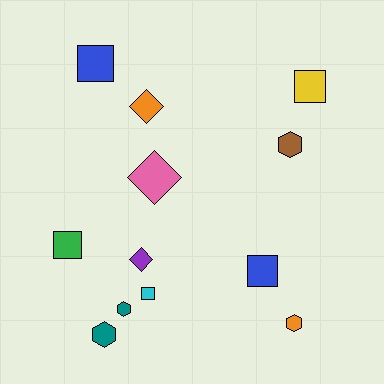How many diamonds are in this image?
There are 3 diamonds.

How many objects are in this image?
There are 12 objects.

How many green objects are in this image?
There is 1 green object.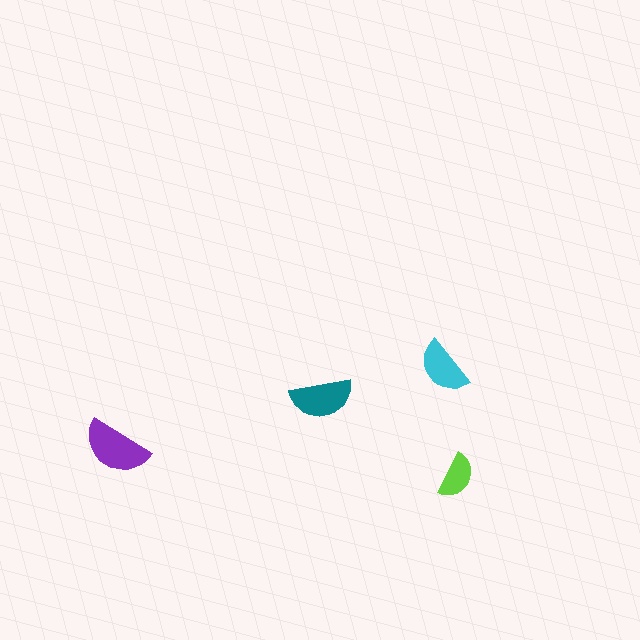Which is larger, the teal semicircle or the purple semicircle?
The purple one.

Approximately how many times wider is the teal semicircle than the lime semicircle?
About 1.5 times wider.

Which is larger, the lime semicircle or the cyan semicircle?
The cyan one.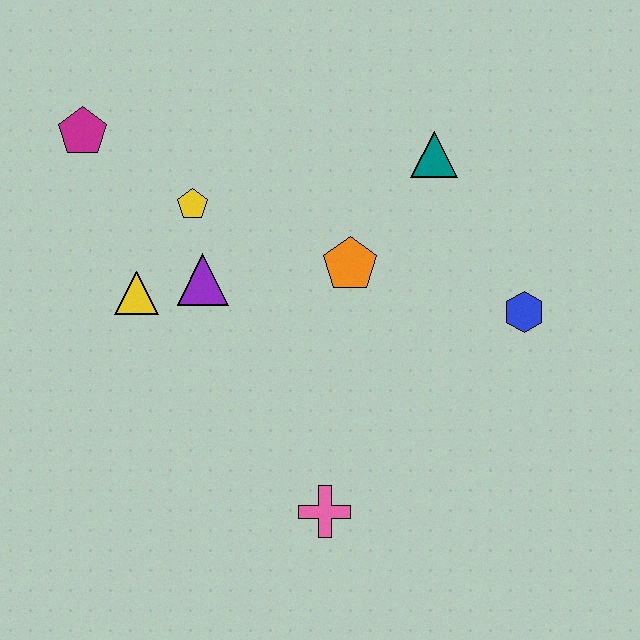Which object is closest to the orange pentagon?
The teal triangle is closest to the orange pentagon.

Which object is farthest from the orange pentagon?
The magenta pentagon is farthest from the orange pentagon.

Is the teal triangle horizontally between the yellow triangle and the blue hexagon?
Yes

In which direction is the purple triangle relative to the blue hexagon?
The purple triangle is to the left of the blue hexagon.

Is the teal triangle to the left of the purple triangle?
No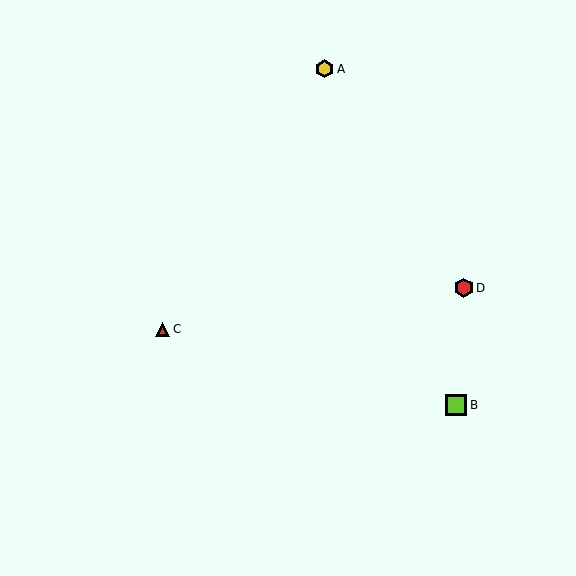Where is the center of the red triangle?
The center of the red triangle is at (163, 329).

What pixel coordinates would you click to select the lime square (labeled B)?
Click at (456, 405) to select the lime square B.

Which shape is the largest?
The lime square (labeled B) is the largest.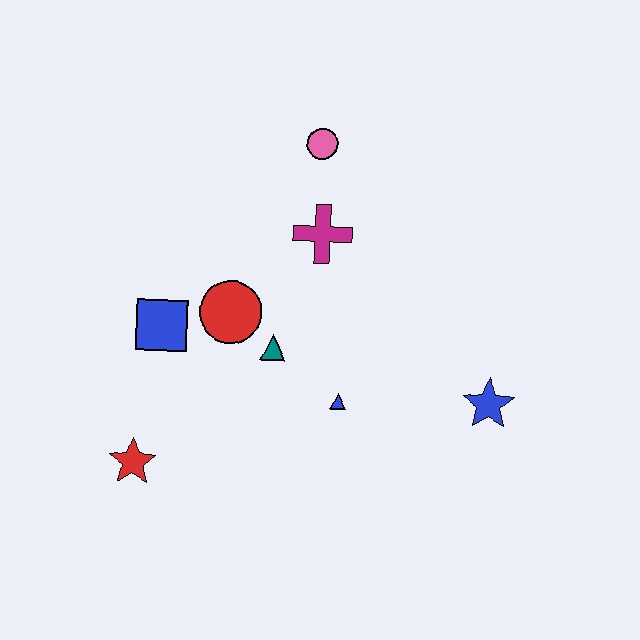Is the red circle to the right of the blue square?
Yes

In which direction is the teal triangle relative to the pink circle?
The teal triangle is below the pink circle.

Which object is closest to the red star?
The blue square is closest to the red star.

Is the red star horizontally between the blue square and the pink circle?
No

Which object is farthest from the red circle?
The blue star is farthest from the red circle.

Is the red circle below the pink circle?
Yes